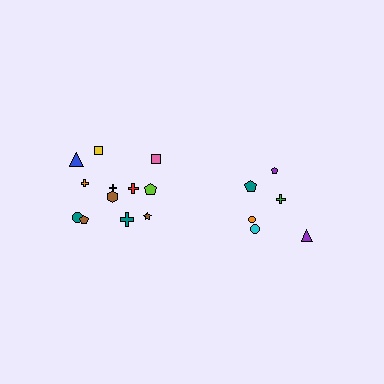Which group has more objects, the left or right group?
The left group.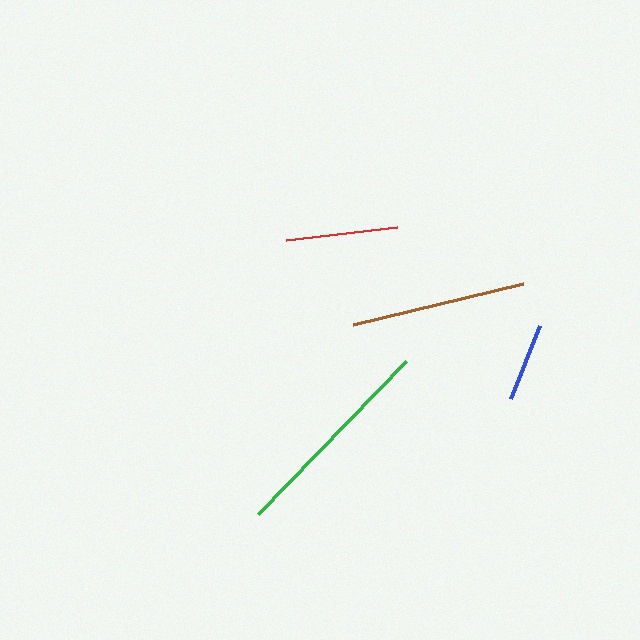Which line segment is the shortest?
The blue line is the shortest at approximately 78 pixels.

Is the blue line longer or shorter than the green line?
The green line is longer than the blue line.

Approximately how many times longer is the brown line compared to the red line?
The brown line is approximately 1.6 times the length of the red line.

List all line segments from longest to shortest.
From longest to shortest: green, brown, red, blue.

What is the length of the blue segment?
The blue segment is approximately 78 pixels long.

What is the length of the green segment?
The green segment is approximately 213 pixels long.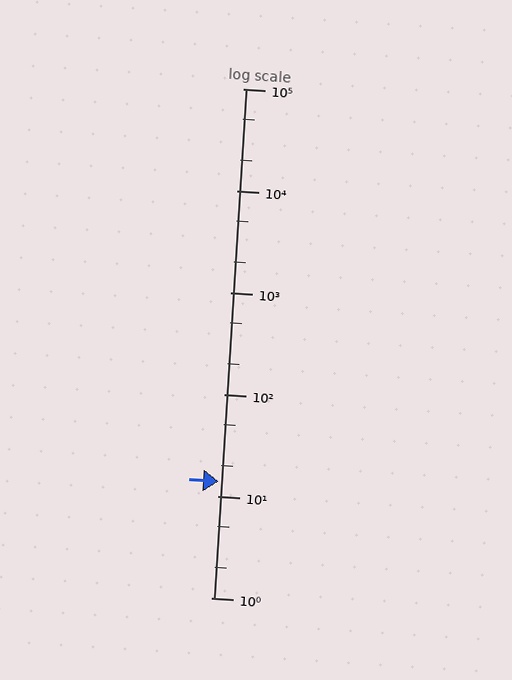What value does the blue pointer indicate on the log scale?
The pointer indicates approximately 14.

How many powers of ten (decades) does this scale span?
The scale spans 5 decades, from 1 to 100000.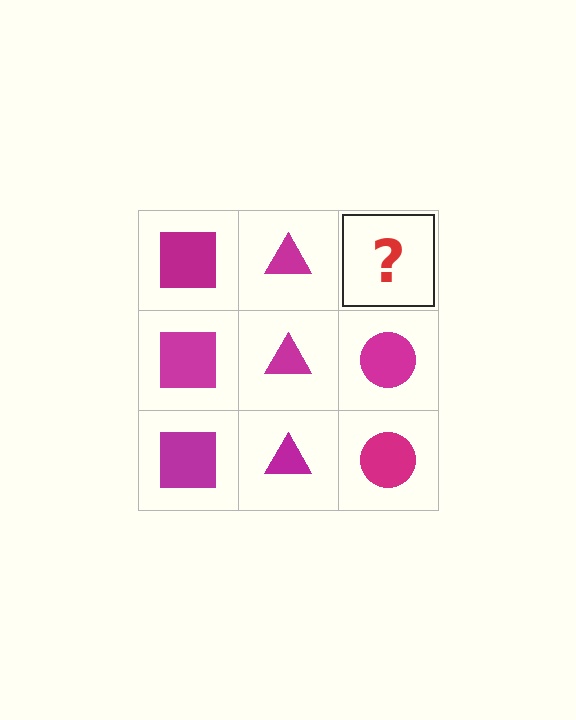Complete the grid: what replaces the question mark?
The question mark should be replaced with a magenta circle.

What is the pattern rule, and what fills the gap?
The rule is that each column has a consistent shape. The gap should be filled with a magenta circle.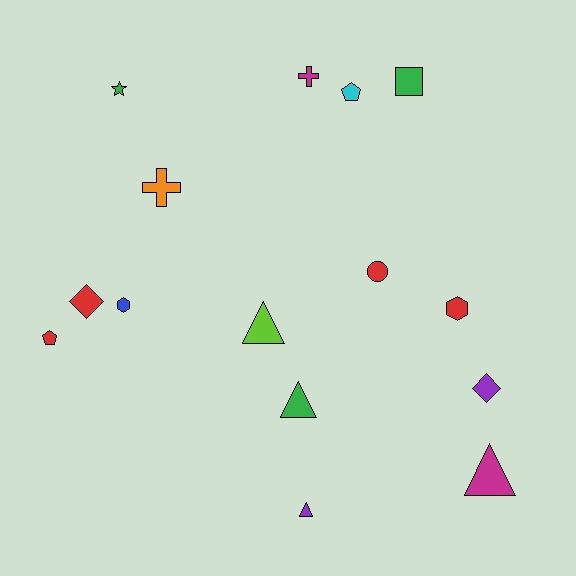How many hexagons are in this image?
There are 2 hexagons.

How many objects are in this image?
There are 15 objects.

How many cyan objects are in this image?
There is 1 cyan object.